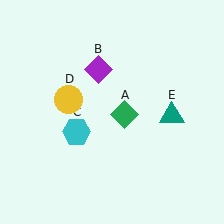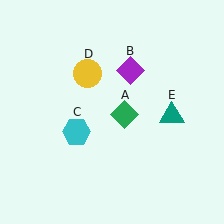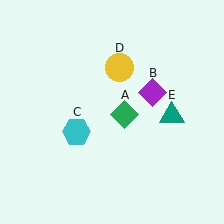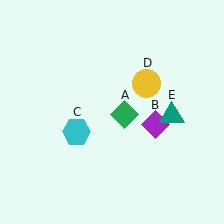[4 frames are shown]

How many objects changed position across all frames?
2 objects changed position: purple diamond (object B), yellow circle (object D).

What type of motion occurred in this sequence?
The purple diamond (object B), yellow circle (object D) rotated clockwise around the center of the scene.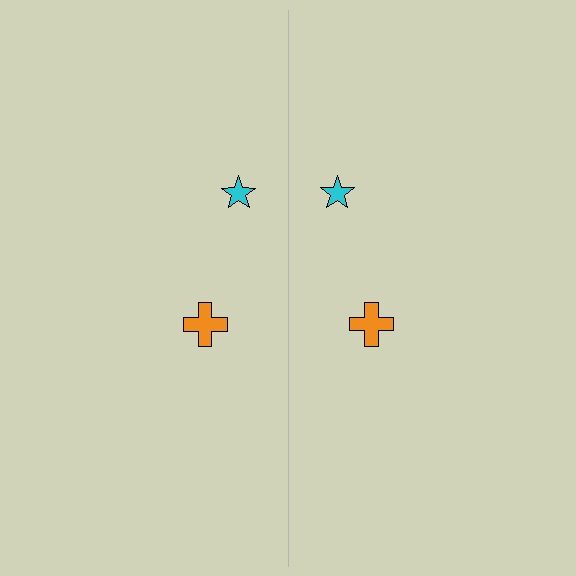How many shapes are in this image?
There are 4 shapes in this image.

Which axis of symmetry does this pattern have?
The pattern has a vertical axis of symmetry running through the center of the image.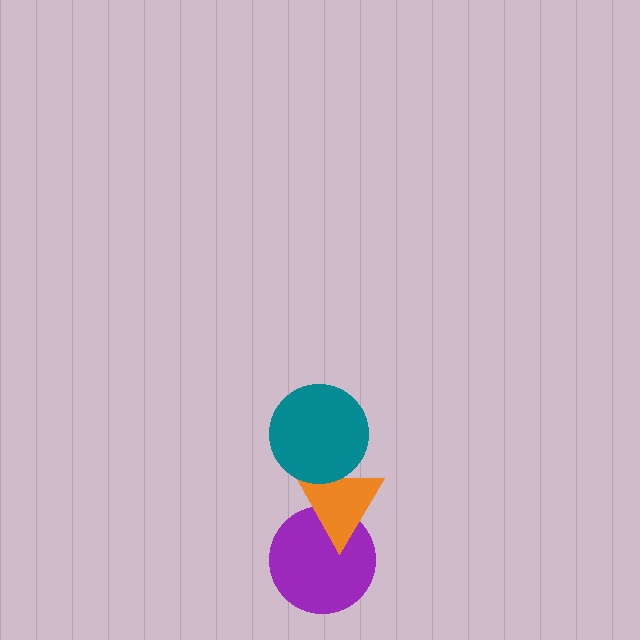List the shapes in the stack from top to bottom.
From top to bottom: the teal circle, the orange triangle, the purple circle.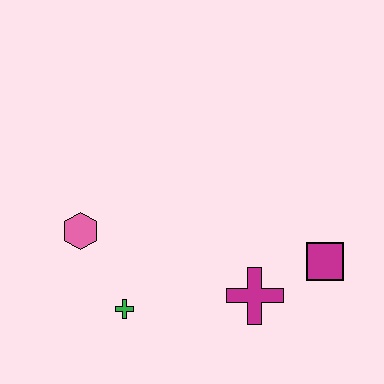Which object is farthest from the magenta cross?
The pink hexagon is farthest from the magenta cross.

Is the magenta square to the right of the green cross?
Yes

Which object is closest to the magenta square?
The magenta cross is closest to the magenta square.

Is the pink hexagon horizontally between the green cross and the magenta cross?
No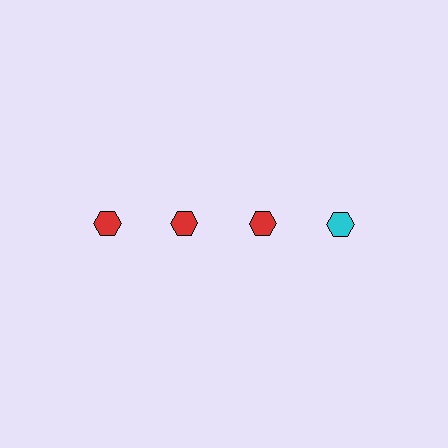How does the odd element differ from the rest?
It has a different color: cyan instead of red.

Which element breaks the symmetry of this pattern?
The cyan hexagon in the top row, second from right column breaks the symmetry. All other shapes are red hexagons.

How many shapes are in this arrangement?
There are 4 shapes arranged in a grid pattern.